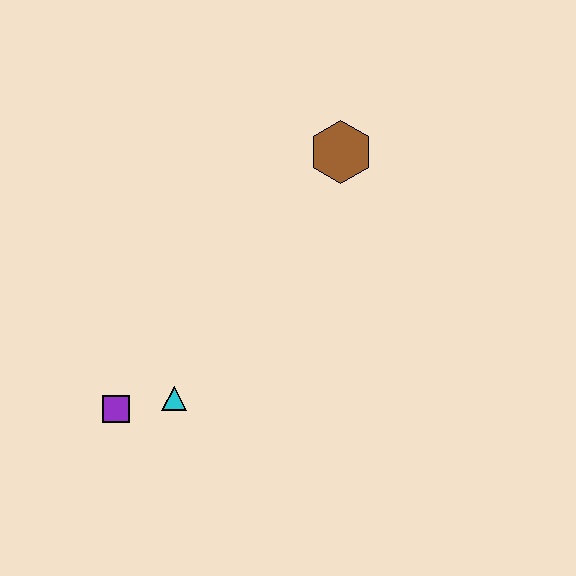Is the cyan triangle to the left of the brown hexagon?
Yes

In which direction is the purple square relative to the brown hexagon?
The purple square is below the brown hexagon.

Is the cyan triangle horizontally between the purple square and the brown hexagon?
Yes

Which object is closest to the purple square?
The cyan triangle is closest to the purple square.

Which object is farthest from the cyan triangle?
The brown hexagon is farthest from the cyan triangle.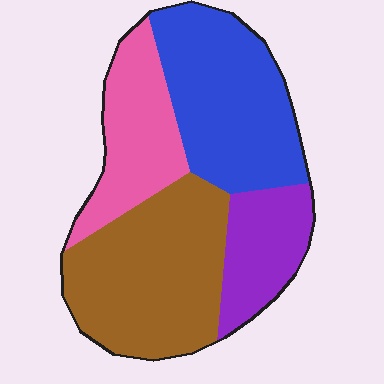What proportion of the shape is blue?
Blue takes up about one third (1/3) of the shape.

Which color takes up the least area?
Purple, at roughly 15%.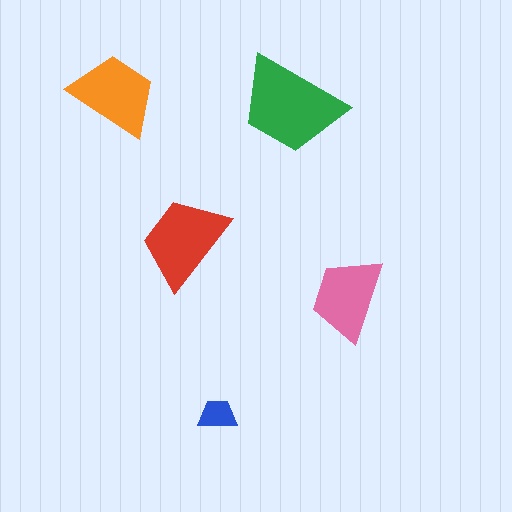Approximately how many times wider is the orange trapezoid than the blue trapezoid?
About 2 times wider.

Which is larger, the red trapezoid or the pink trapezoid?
The red one.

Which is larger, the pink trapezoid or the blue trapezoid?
The pink one.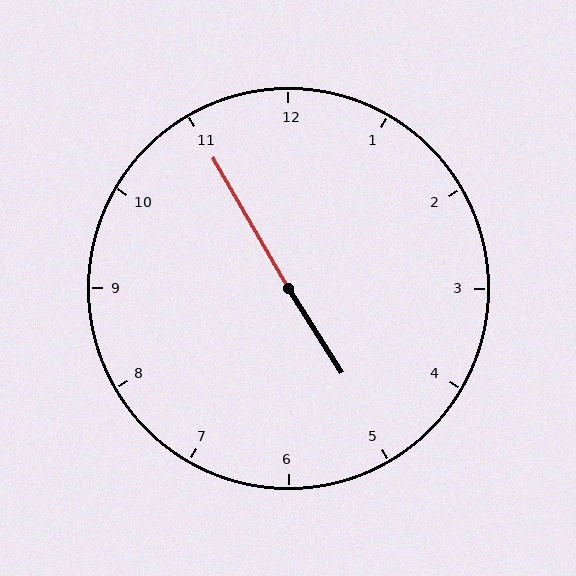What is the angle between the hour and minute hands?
Approximately 178 degrees.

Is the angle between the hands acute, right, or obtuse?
It is obtuse.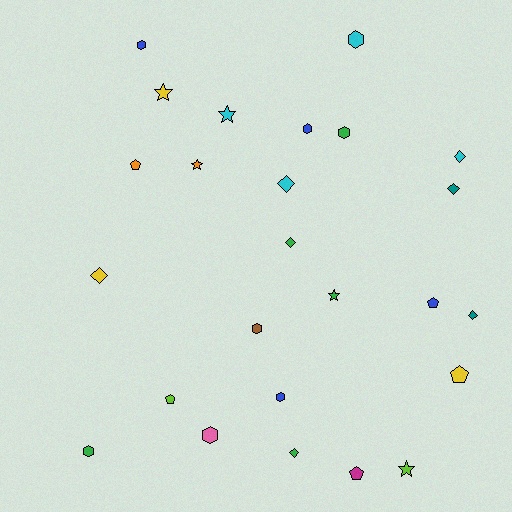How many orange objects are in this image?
There are 2 orange objects.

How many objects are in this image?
There are 25 objects.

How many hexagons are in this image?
There are 8 hexagons.